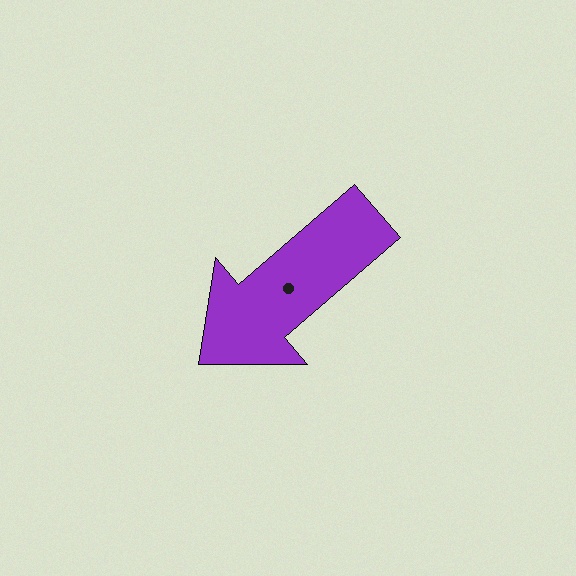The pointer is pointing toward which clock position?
Roughly 8 o'clock.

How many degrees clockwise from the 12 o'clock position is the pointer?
Approximately 229 degrees.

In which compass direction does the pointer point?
Southwest.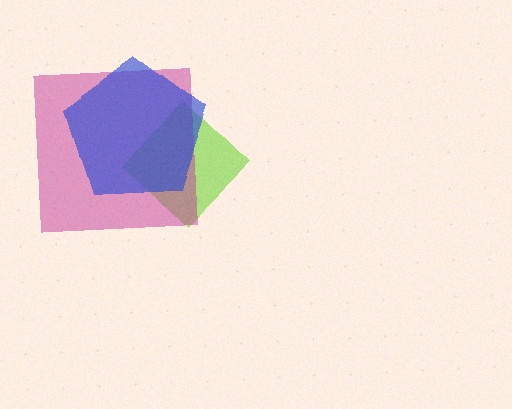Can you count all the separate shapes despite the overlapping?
Yes, there are 3 separate shapes.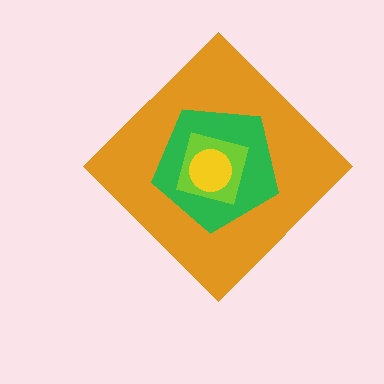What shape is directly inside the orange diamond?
The green pentagon.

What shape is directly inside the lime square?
The yellow circle.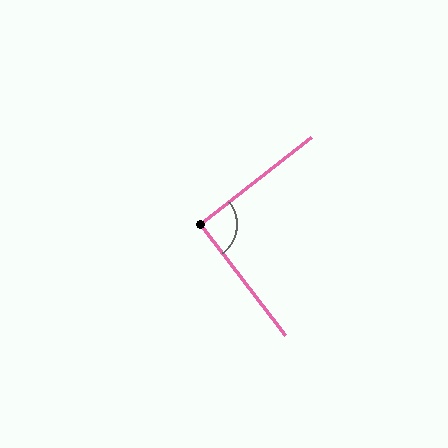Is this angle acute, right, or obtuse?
It is approximately a right angle.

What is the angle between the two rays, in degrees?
Approximately 91 degrees.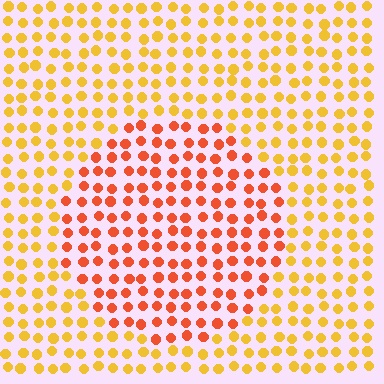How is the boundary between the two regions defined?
The boundary is defined purely by a slight shift in hue (about 35 degrees). Spacing, size, and orientation are identical on both sides.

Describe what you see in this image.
The image is filled with small yellow elements in a uniform arrangement. A circle-shaped region is visible where the elements are tinted to a slightly different hue, forming a subtle color boundary.